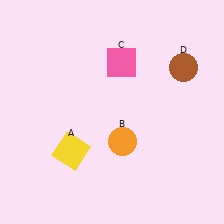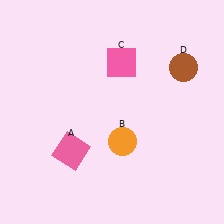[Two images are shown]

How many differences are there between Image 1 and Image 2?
There is 1 difference between the two images.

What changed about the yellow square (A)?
In Image 1, A is yellow. In Image 2, it changed to pink.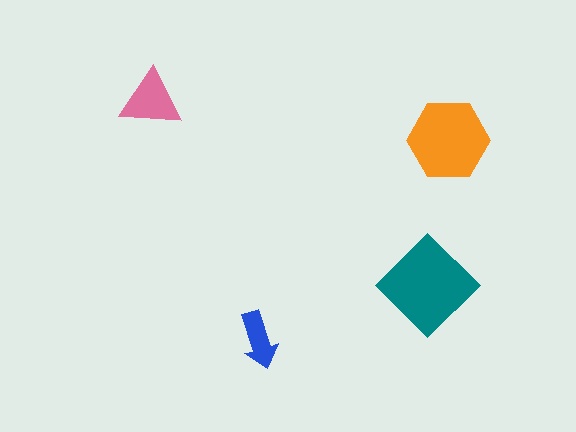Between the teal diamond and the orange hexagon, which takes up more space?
The teal diamond.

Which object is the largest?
The teal diamond.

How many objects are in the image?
There are 4 objects in the image.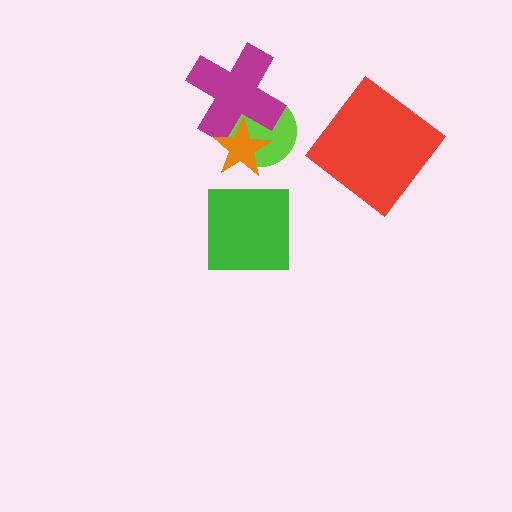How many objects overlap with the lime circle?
2 objects overlap with the lime circle.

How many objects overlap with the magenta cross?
2 objects overlap with the magenta cross.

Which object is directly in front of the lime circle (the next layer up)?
The magenta cross is directly in front of the lime circle.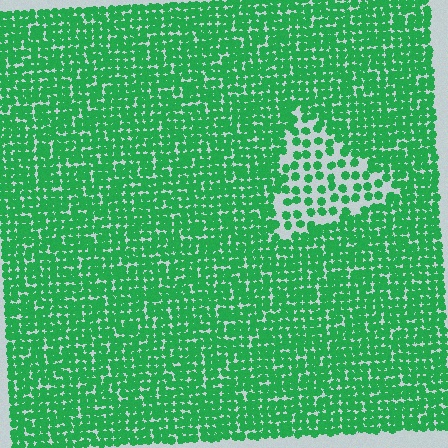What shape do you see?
I see a triangle.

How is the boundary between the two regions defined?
The boundary is defined by a change in element density (approximately 2.2x ratio). All elements are the same color, size, and shape.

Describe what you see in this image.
The image contains small green elements arranged at two different densities. A triangle-shaped region is visible where the elements are less densely packed than the surrounding area.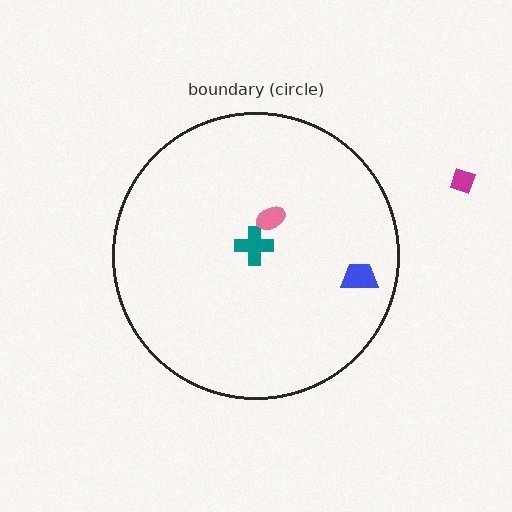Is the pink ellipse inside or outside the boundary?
Inside.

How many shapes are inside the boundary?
3 inside, 1 outside.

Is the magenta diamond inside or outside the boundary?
Outside.